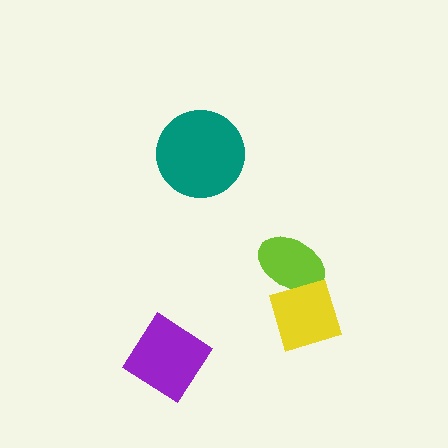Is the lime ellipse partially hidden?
Yes, it is partially covered by another shape.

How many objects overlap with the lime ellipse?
1 object overlaps with the lime ellipse.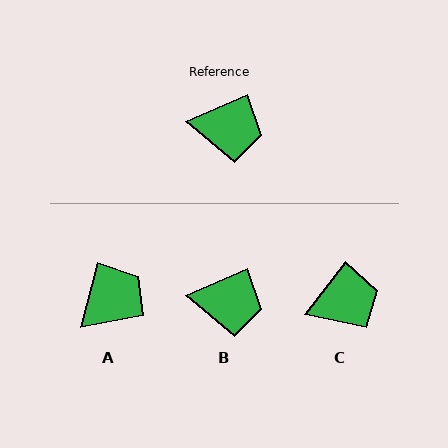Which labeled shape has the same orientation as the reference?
B.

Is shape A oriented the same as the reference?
No, it is off by about 51 degrees.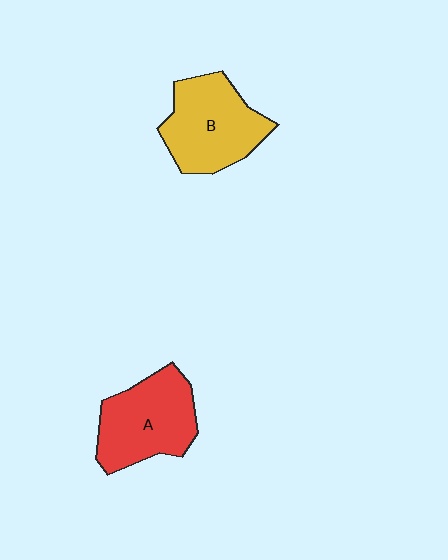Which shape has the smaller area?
Shape A (red).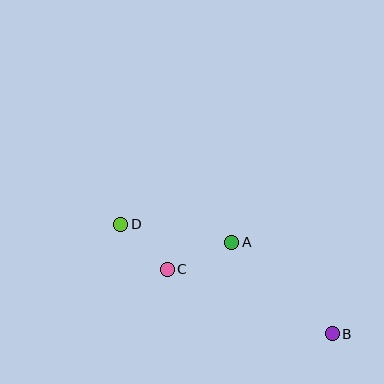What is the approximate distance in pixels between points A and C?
The distance between A and C is approximately 70 pixels.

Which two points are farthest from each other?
Points B and D are farthest from each other.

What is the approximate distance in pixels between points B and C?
The distance between B and C is approximately 177 pixels.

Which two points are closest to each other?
Points C and D are closest to each other.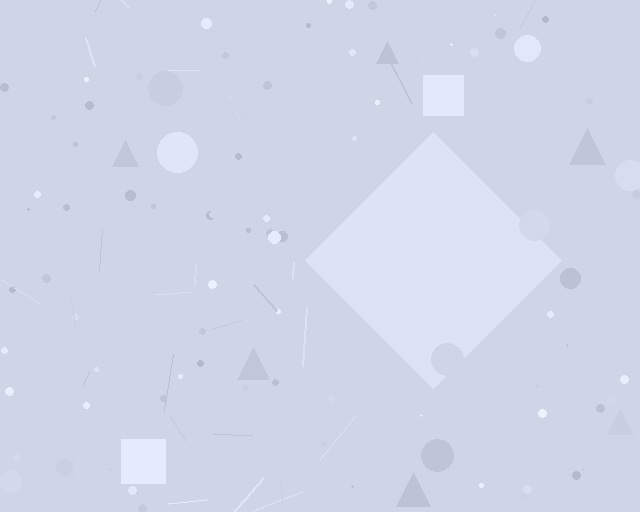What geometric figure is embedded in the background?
A diamond is embedded in the background.